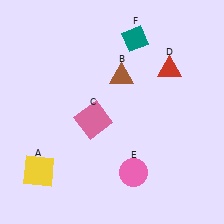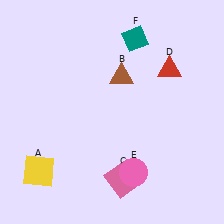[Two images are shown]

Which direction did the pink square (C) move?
The pink square (C) moved down.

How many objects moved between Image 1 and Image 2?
1 object moved between the two images.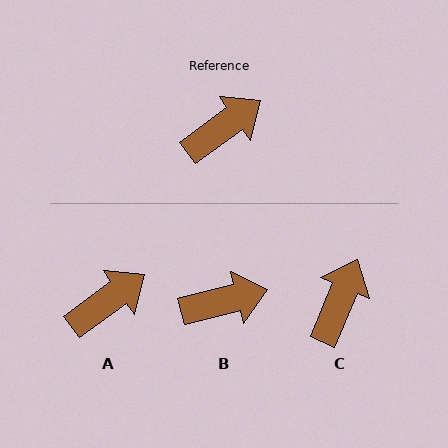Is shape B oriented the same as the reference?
No, it is off by about 21 degrees.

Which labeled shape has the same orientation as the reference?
A.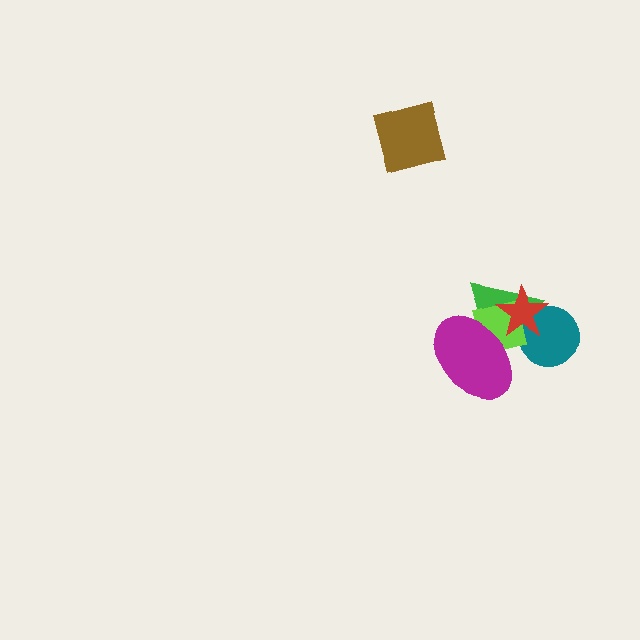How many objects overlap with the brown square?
0 objects overlap with the brown square.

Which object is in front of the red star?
The magenta ellipse is in front of the red star.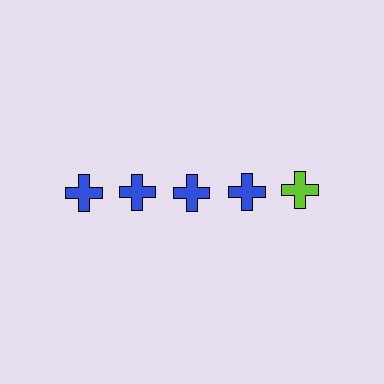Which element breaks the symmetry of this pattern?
The lime cross in the top row, rightmost column breaks the symmetry. All other shapes are blue crosses.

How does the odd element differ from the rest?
It has a different color: lime instead of blue.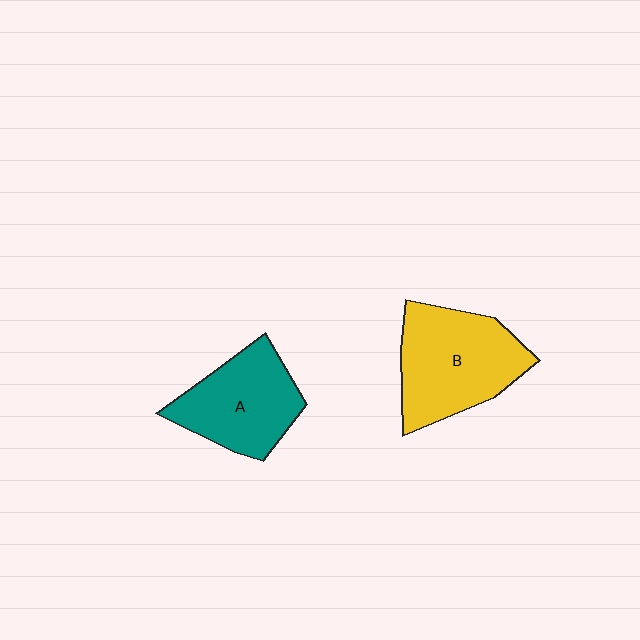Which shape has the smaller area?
Shape A (teal).